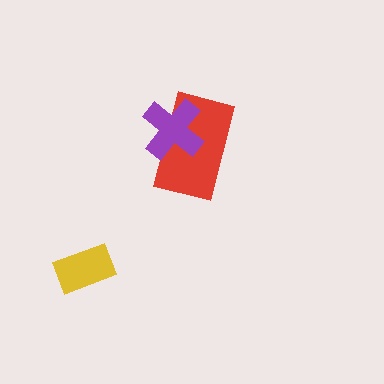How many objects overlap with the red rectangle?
1 object overlaps with the red rectangle.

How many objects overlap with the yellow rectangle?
0 objects overlap with the yellow rectangle.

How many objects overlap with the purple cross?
1 object overlaps with the purple cross.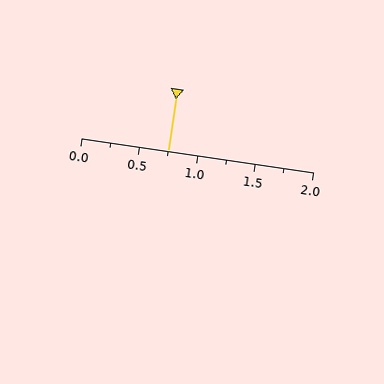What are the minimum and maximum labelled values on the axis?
The axis runs from 0.0 to 2.0.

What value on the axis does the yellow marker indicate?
The marker indicates approximately 0.75.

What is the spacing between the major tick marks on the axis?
The major ticks are spaced 0.5 apart.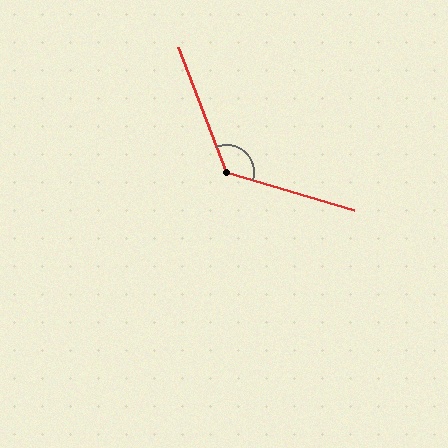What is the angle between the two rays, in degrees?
Approximately 128 degrees.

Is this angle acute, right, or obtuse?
It is obtuse.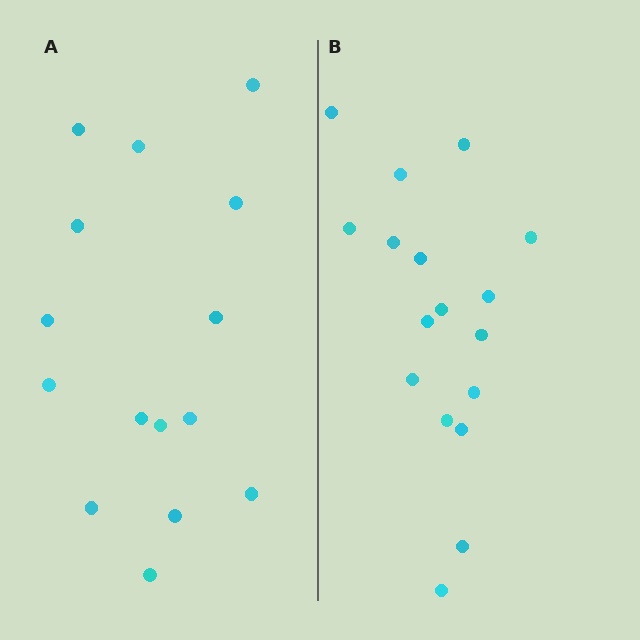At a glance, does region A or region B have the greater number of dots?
Region B (the right region) has more dots.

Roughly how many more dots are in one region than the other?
Region B has just a few more — roughly 2 or 3 more dots than region A.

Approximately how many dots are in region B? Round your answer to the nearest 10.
About 20 dots. (The exact count is 17, which rounds to 20.)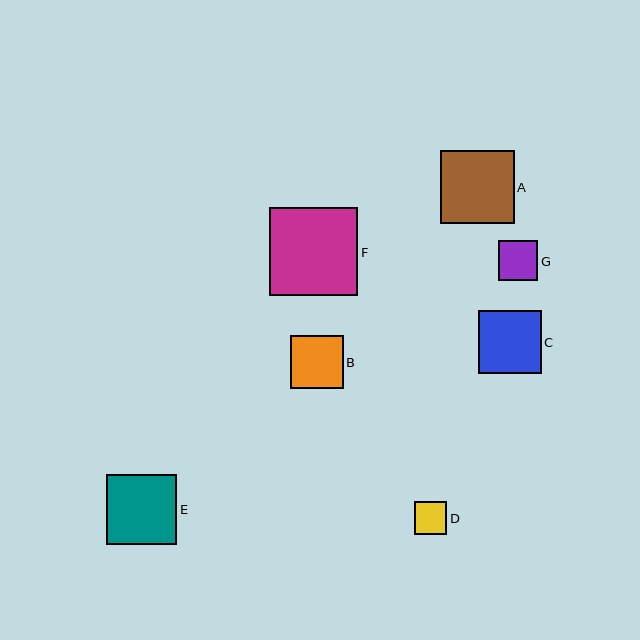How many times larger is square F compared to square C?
Square F is approximately 1.4 times the size of square C.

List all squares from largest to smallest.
From largest to smallest: F, A, E, C, B, G, D.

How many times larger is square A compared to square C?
Square A is approximately 1.2 times the size of square C.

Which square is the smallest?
Square D is the smallest with a size of approximately 33 pixels.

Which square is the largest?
Square F is the largest with a size of approximately 88 pixels.